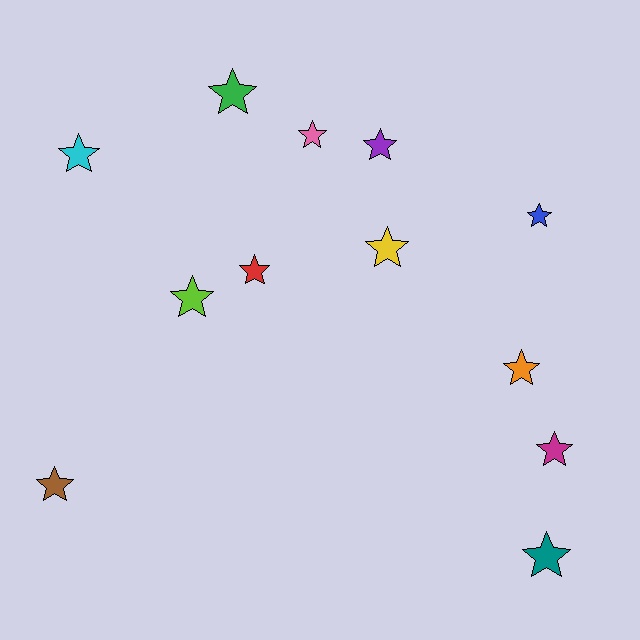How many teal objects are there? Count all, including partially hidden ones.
There is 1 teal object.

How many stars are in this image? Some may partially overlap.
There are 12 stars.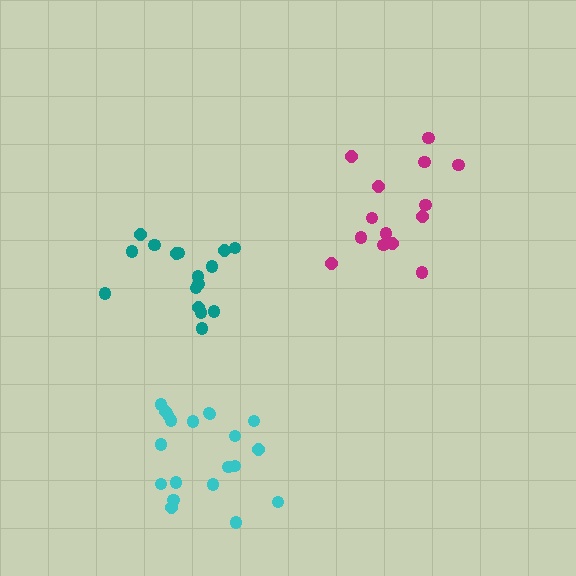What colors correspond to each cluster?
The clusters are colored: cyan, magenta, teal.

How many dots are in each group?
Group 1: 20 dots, Group 2: 14 dots, Group 3: 16 dots (50 total).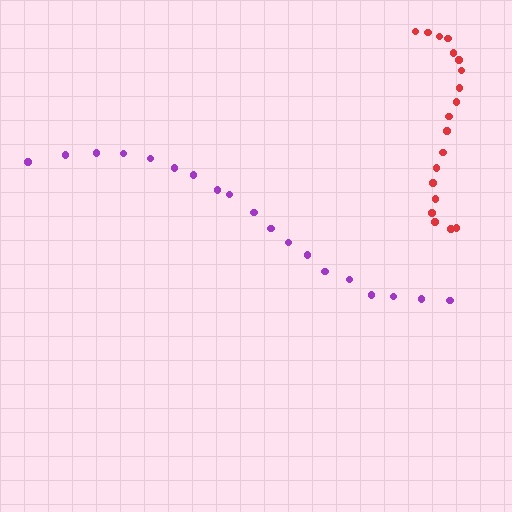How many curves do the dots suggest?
There are 2 distinct paths.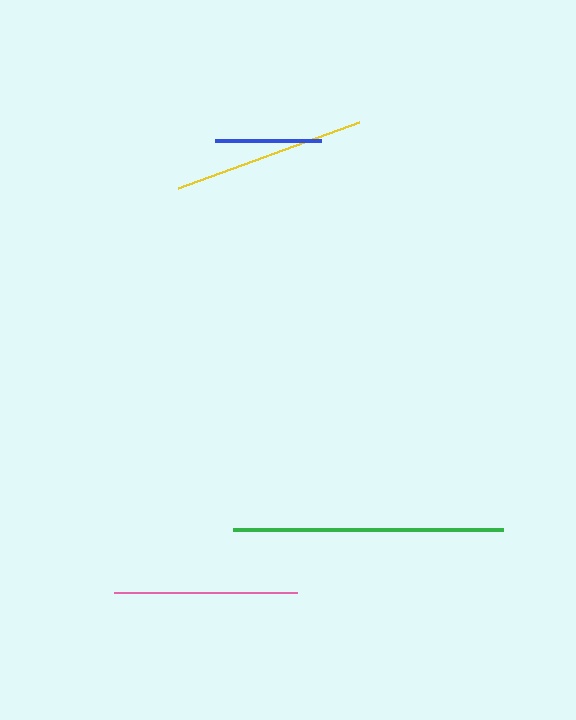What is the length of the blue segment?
The blue segment is approximately 106 pixels long.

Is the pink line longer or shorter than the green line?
The green line is longer than the pink line.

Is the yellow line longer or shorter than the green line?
The green line is longer than the yellow line.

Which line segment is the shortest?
The blue line is the shortest at approximately 106 pixels.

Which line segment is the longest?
The green line is the longest at approximately 270 pixels.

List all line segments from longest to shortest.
From longest to shortest: green, yellow, pink, blue.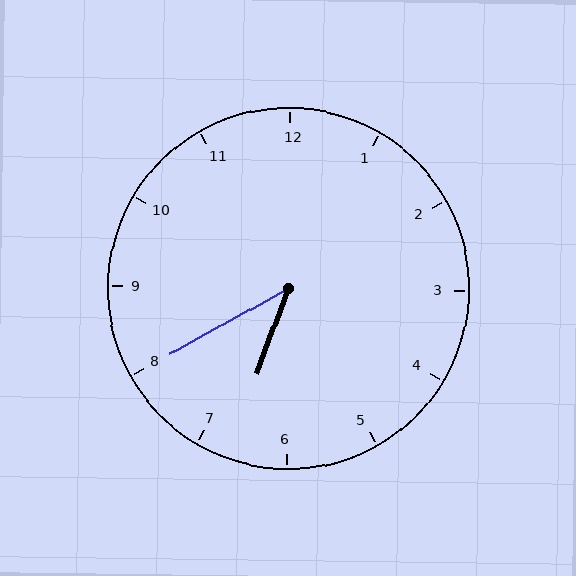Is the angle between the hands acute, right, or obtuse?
It is acute.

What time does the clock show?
6:40.